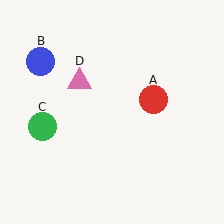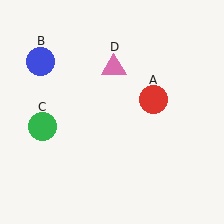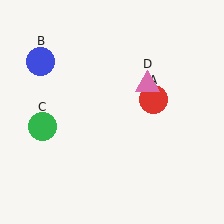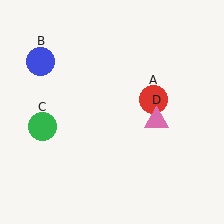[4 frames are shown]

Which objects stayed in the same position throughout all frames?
Red circle (object A) and blue circle (object B) and green circle (object C) remained stationary.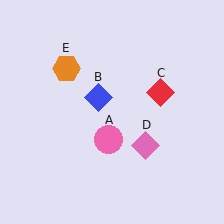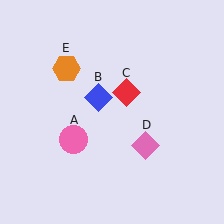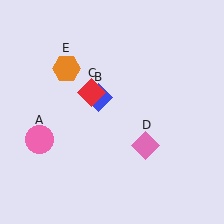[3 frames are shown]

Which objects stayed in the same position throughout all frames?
Blue diamond (object B) and pink diamond (object D) and orange hexagon (object E) remained stationary.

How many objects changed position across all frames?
2 objects changed position: pink circle (object A), red diamond (object C).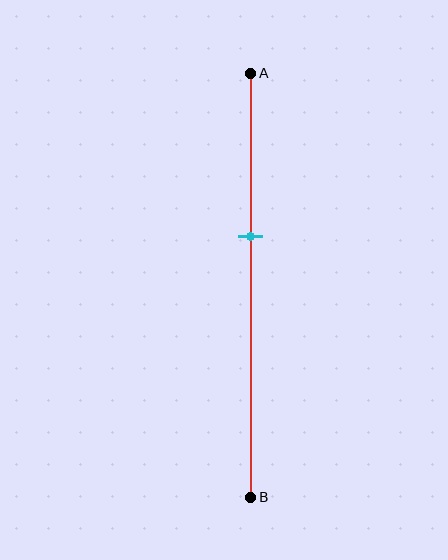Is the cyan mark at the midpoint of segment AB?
No, the mark is at about 40% from A, not at the 50% midpoint.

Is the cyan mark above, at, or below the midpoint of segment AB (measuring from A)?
The cyan mark is above the midpoint of segment AB.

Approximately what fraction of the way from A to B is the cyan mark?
The cyan mark is approximately 40% of the way from A to B.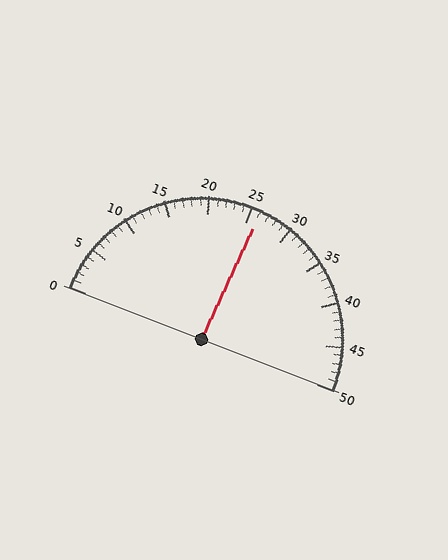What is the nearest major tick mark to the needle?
The nearest major tick mark is 25.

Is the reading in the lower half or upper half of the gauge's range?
The reading is in the upper half of the range (0 to 50).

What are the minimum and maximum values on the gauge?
The gauge ranges from 0 to 50.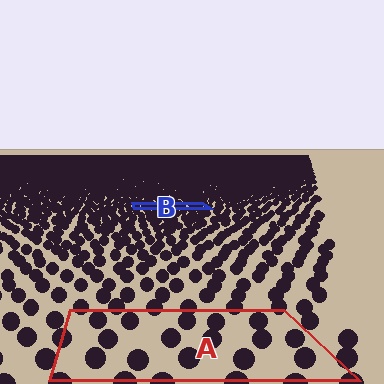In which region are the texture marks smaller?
The texture marks are smaller in region B, because it is farther away.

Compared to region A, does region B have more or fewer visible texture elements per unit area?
Region B has more texture elements per unit area — they are packed more densely because it is farther away.